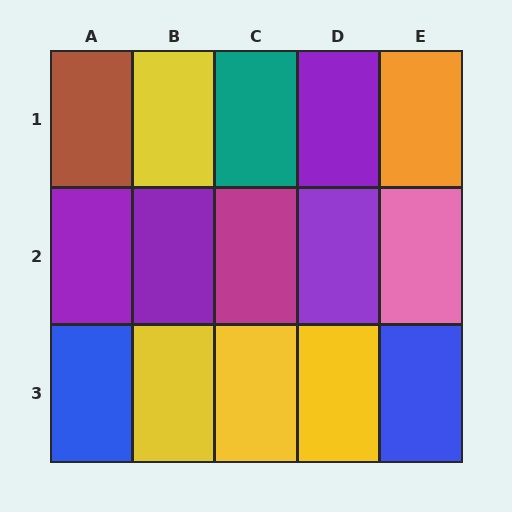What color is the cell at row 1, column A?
Brown.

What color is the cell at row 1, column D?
Purple.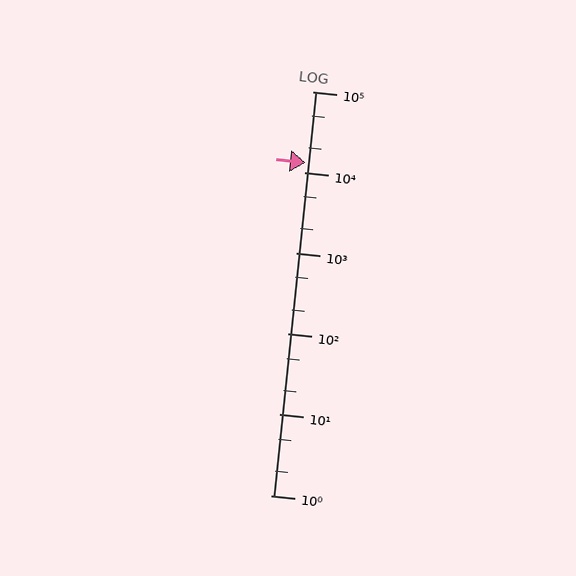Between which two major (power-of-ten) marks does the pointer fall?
The pointer is between 10000 and 100000.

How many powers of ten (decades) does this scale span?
The scale spans 5 decades, from 1 to 100000.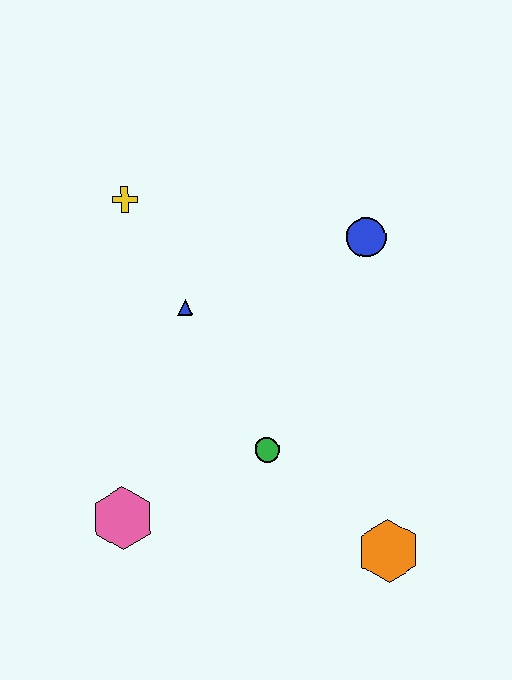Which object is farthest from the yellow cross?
The orange hexagon is farthest from the yellow cross.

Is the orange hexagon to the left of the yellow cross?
No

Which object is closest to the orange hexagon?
The green circle is closest to the orange hexagon.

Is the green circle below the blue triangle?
Yes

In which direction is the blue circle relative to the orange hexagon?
The blue circle is above the orange hexagon.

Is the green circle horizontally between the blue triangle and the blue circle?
Yes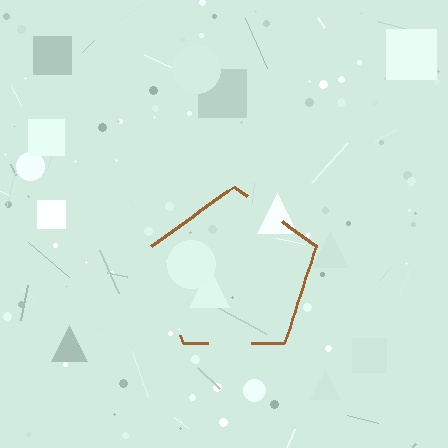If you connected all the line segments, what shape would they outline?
They would outline a pentagon.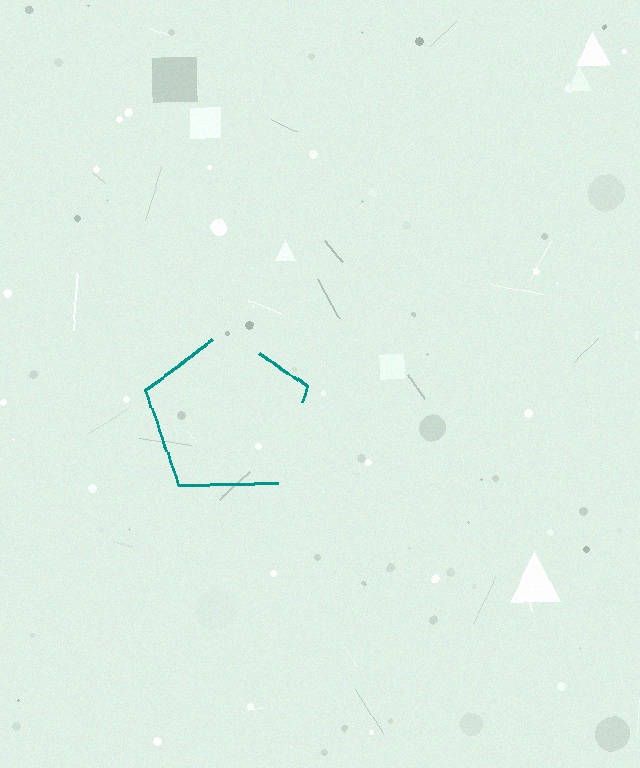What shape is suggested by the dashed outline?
The dashed outline suggests a pentagon.